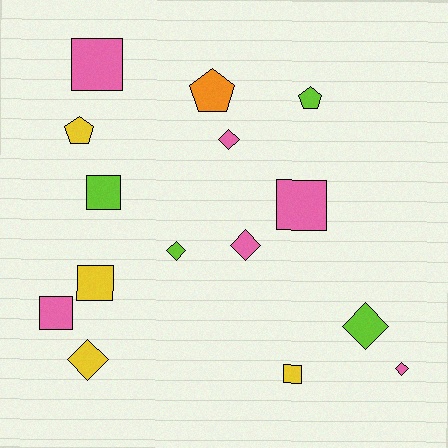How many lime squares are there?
There is 1 lime square.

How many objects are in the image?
There are 15 objects.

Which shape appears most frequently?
Square, with 6 objects.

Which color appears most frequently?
Pink, with 6 objects.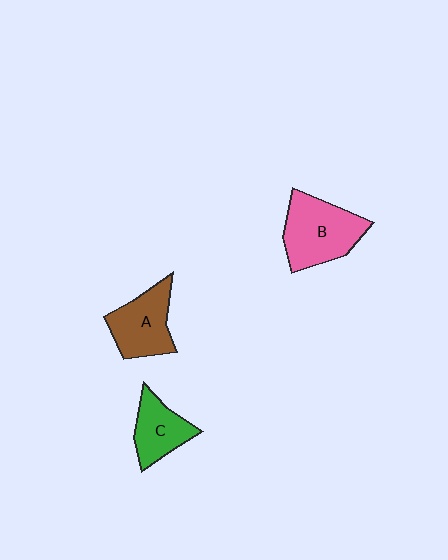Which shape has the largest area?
Shape B (pink).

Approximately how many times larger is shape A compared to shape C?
Approximately 1.2 times.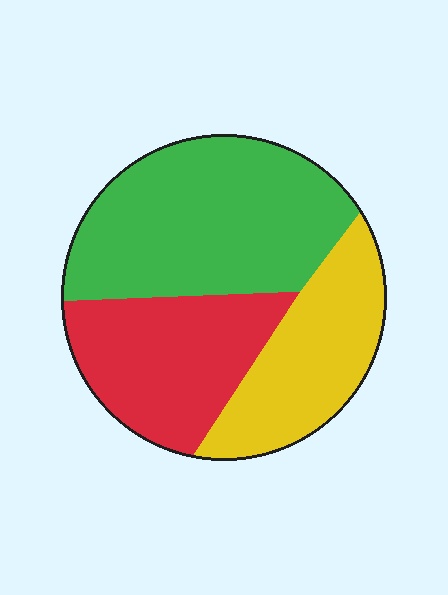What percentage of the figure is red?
Red covers roughly 30% of the figure.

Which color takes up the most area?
Green, at roughly 45%.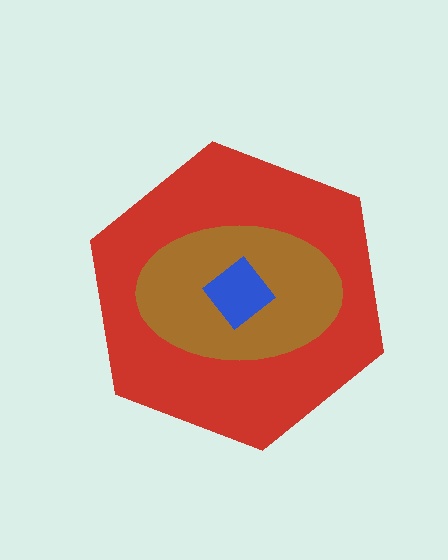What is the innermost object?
The blue diamond.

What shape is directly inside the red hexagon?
The brown ellipse.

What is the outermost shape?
The red hexagon.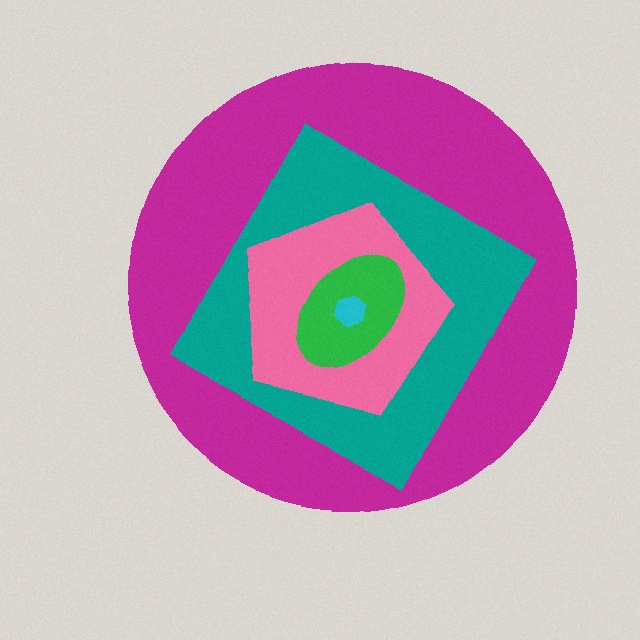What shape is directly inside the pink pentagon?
The green ellipse.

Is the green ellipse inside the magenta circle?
Yes.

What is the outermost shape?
The magenta circle.